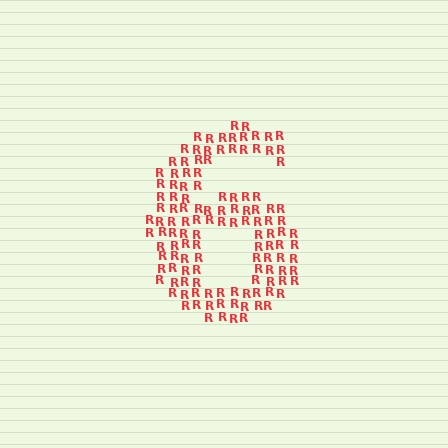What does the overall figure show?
The overall figure shows the digit 6.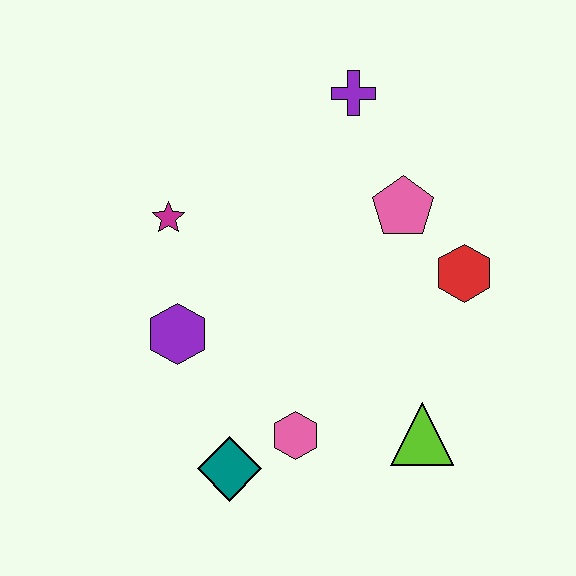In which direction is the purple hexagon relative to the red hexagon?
The purple hexagon is to the left of the red hexagon.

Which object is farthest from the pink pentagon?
The teal diamond is farthest from the pink pentagon.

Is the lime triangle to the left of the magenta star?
No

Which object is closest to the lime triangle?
The pink hexagon is closest to the lime triangle.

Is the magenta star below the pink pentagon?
Yes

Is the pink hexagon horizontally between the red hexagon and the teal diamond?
Yes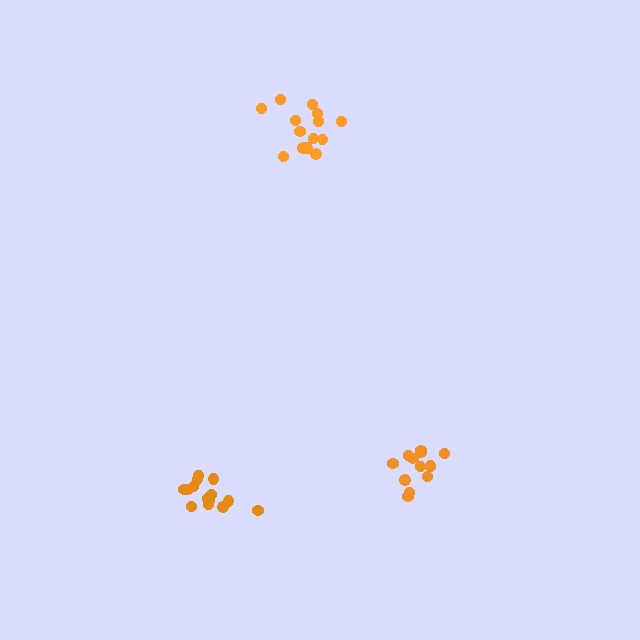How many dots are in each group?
Group 1: 13 dots, Group 2: 14 dots, Group 3: 14 dots (41 total).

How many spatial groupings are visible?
There are 3 spatial groupings.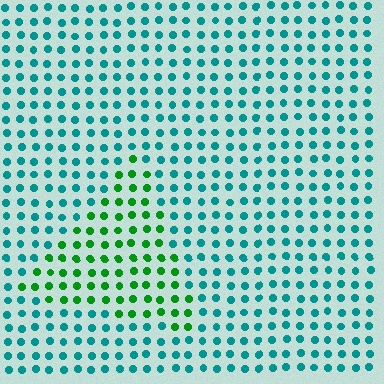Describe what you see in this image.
The image is filled with small teal elements in a uniform arrangement. A triangle-shaped region is visible where the elements are tinted to a slightly different hue, forming a subtle color boundary.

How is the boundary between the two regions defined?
The boundary is defined purely by a slight shift in hue (about 50 degrees). Spacing, size, and orientation are identical on both sides.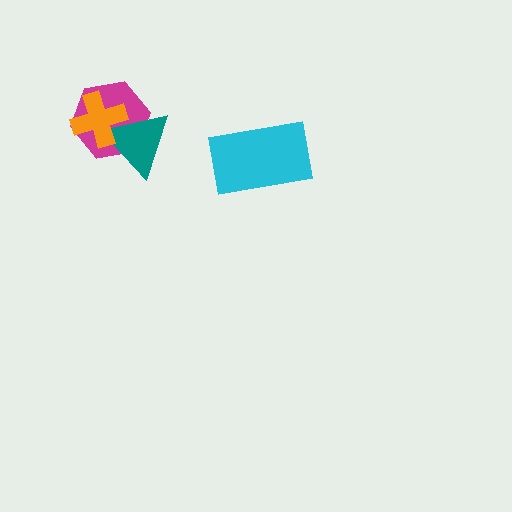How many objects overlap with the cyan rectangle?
0 objects overlap with the cyan rectangle.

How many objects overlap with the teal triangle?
2 objects overlap with the teal triangle.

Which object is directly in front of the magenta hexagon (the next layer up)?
The teal triangle is directly in front of the magenta hexagon.